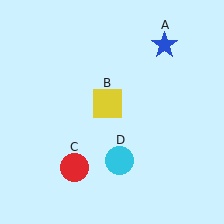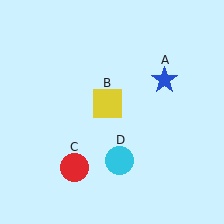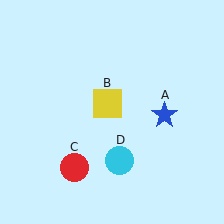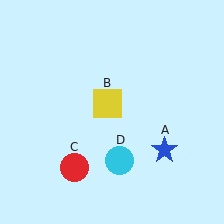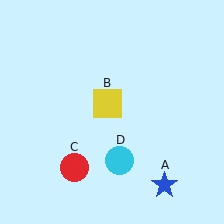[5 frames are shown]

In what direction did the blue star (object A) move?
The blue star (object A) moved down.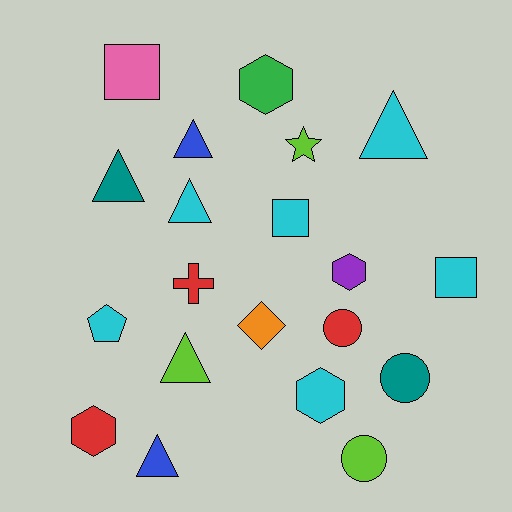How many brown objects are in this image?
There are no brown objects.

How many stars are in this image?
There is 1 star.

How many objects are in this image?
There are 20 objects.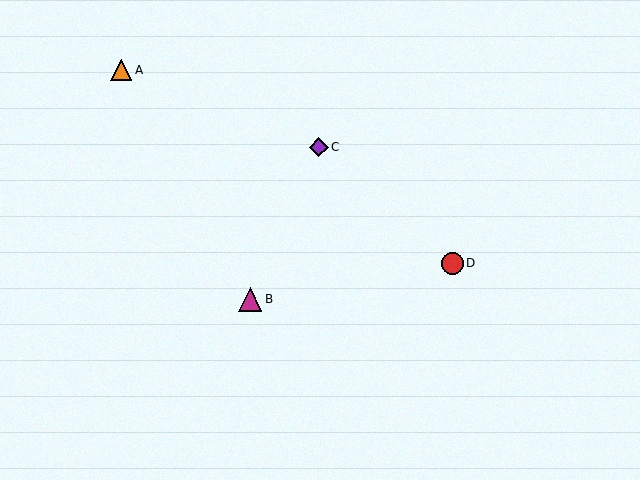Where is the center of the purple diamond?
The center of the purple diamond is at (319, 147).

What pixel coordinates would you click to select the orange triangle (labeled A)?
Click at (121, 70) to select the orange triangle A.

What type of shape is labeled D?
Shape D is a red circle.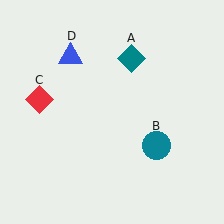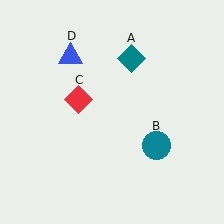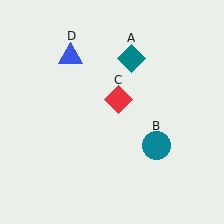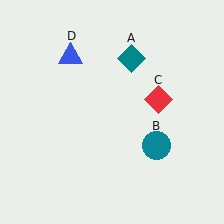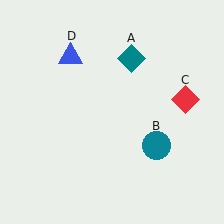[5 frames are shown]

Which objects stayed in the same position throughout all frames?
Teal diamond (object A) and teal circle (object B) and blue triangle (object D) remained stationary.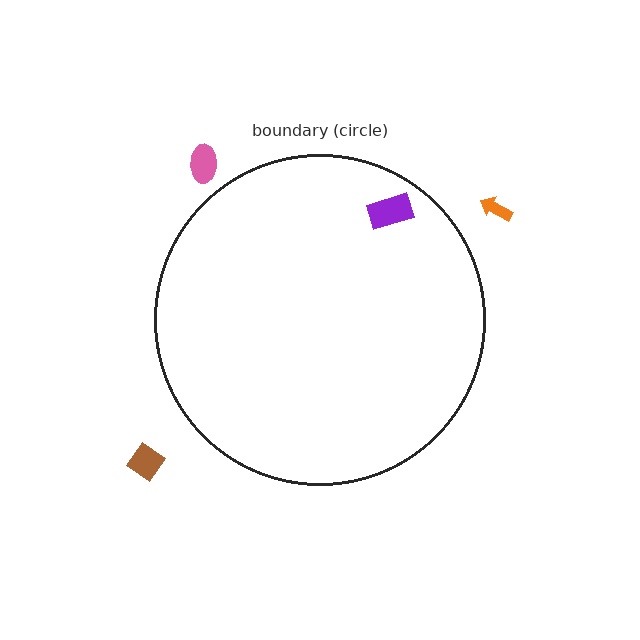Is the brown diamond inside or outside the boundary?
Outside.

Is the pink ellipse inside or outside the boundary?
Outside.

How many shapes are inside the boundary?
1 inside, 3 outside.